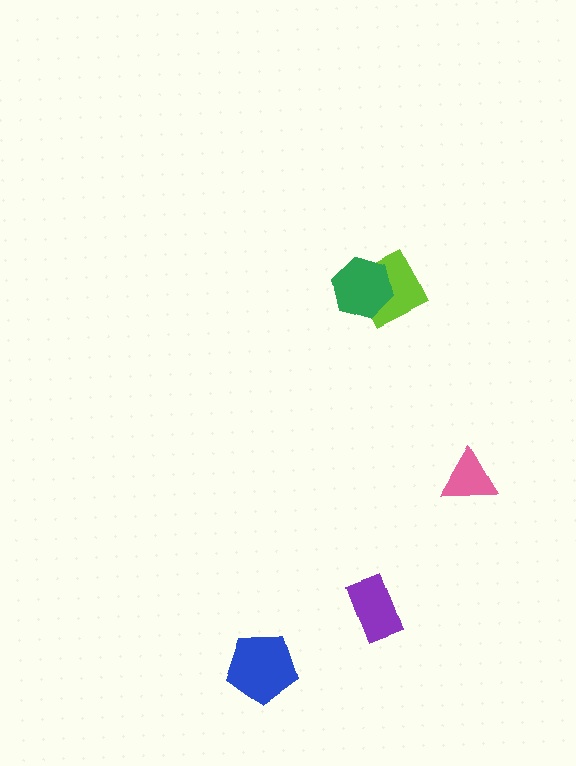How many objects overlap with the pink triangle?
0 objects overlap with the pink triangle.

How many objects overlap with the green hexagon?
1 object overlaps with the green hexagon.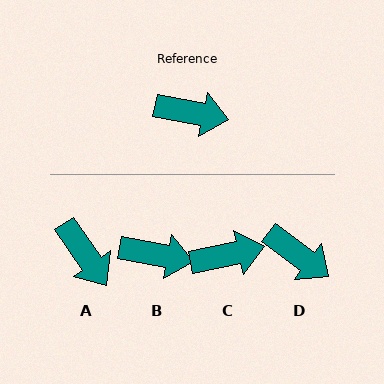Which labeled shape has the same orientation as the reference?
B.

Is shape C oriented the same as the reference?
No, it is off by about 23 degrees.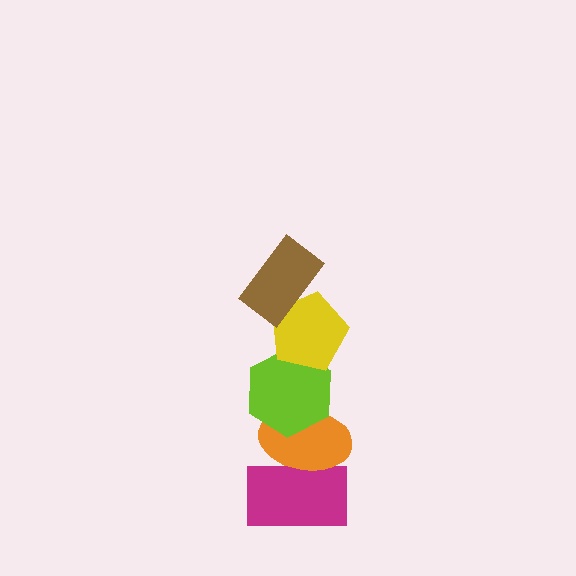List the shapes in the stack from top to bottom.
From top to bottom: the brown rectangle, the yellow pentagon, the lime hexagon, the orange ellipse, the magenta rectangle.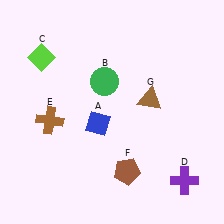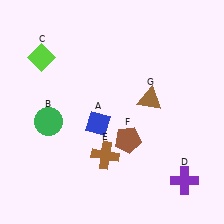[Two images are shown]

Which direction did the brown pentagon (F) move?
The brown pentagon (F) moved up.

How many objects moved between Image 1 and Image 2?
3 objects moved between the two images.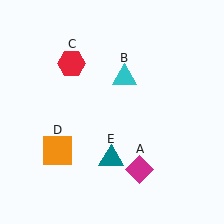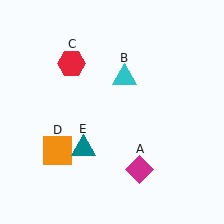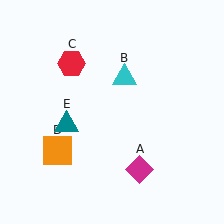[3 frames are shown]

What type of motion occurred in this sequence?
The teal triangle (object E) rotated clockwise around the center of the scene.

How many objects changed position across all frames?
1 object changed position: teal triangle (object E).